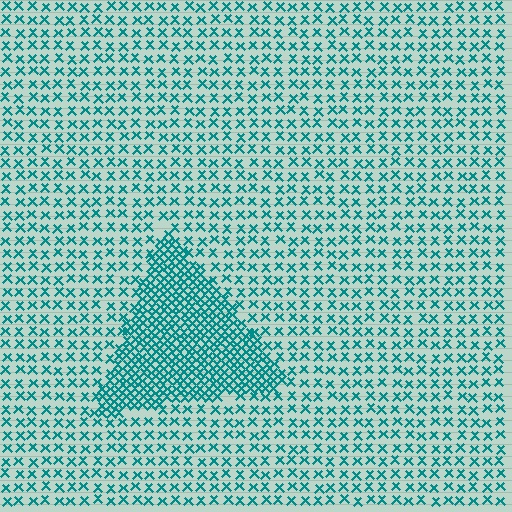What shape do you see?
I see a triangle.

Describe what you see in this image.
The image contains small teal elements arranged at two different densities. A triangle-shaped region is visible where the elements are more densely packed than the surrounding area.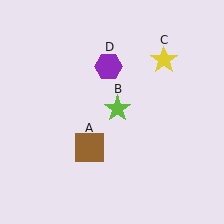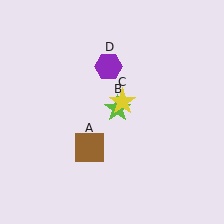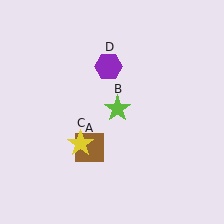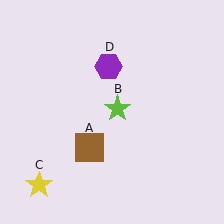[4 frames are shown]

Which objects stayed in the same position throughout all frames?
Brown square (object A) and lime star (object B) and purple hexagon (object D) remained stationary.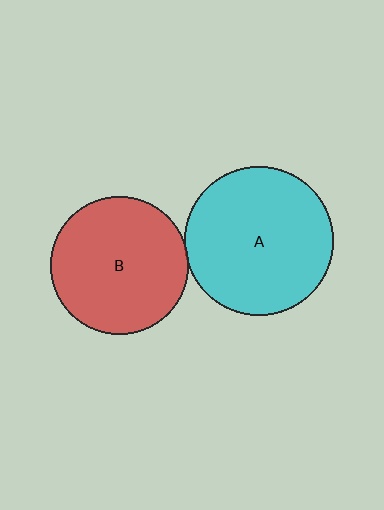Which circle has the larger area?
Circle A (cyan).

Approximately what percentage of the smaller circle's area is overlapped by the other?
Approximately 5%.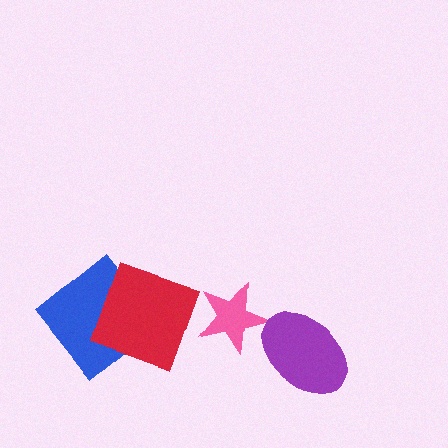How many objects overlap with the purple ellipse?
0 objects overlap with the purple ellipse.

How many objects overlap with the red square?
1 object overlaps with the red square.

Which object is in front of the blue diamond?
The red square is in front of the blue diamond.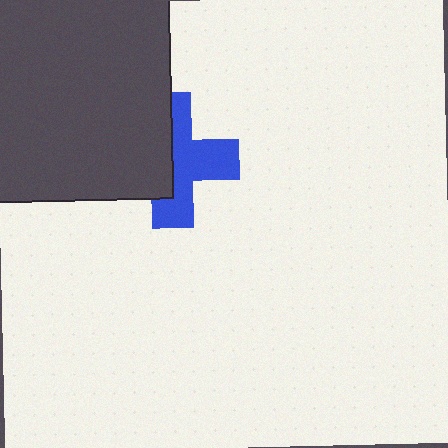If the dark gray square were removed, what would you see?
You would see the complete blue cross.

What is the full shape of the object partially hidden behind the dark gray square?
The partially hidden object is a blue cross.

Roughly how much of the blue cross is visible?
About half of it is visible (roughly 54%).